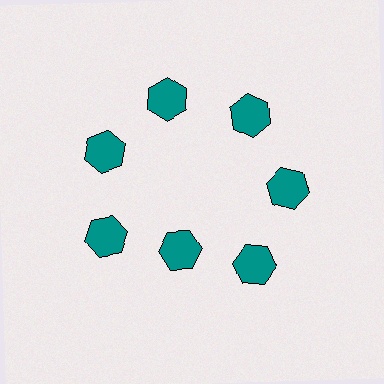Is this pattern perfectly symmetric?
No. The 7 teal hexagons are arranged in a ring, but one element near the 6 o'clock position is pulled inward toward the center, breaking the 7-fold rotational symmetry.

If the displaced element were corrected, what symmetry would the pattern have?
It would have 7-fold rotational symmetry — the pattern would map onto itself every 51 degrees.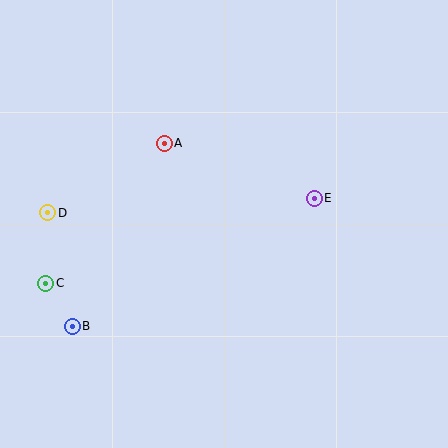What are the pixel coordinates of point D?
Point D is at (48, 213).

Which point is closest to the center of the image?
Point E at (314, 198) is closest to the center.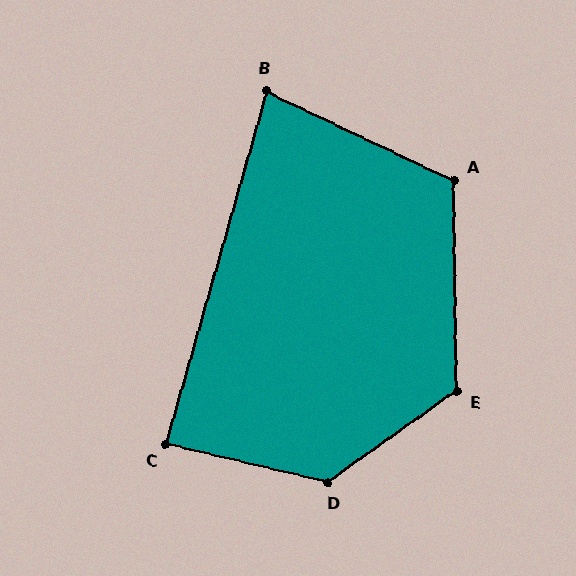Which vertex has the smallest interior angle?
B, at approximately 81 degrees.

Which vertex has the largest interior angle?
D, at approximately 132 degrees.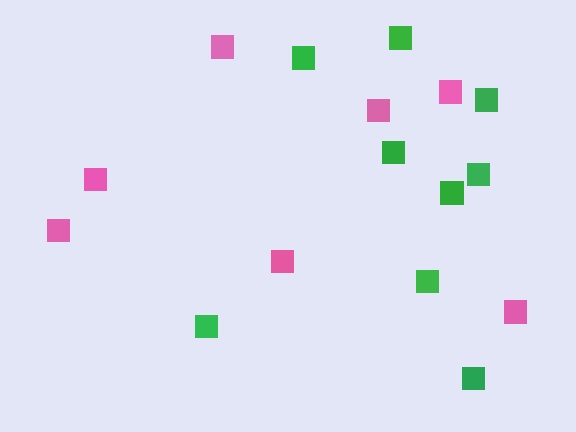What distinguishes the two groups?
There are 2 groups: one group of pink squares (7) and one group of green squares (9).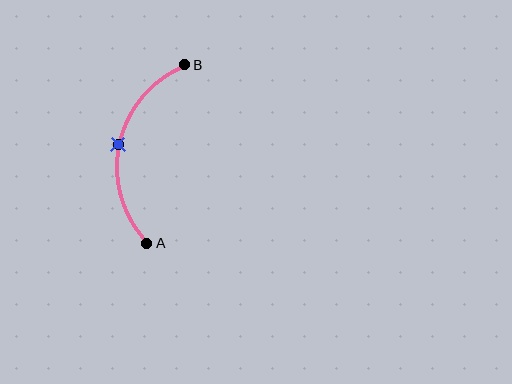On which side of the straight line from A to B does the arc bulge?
The arc bulges to the left of the straight line connecting A and B.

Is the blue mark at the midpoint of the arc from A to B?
Yes. The blue mark lies on the arc at equal arc-length from both A and B — it is the arc midpoint.